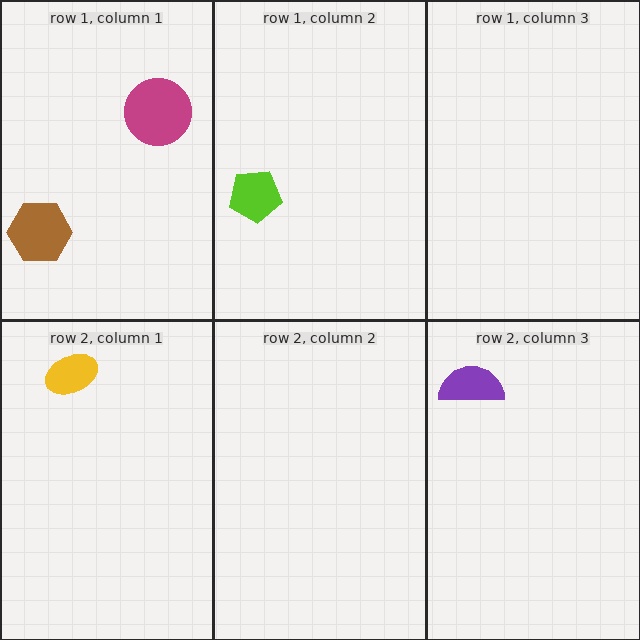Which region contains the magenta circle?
The row 1, column 1 region.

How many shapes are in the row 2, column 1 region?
1.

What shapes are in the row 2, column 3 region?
The purple semicircle.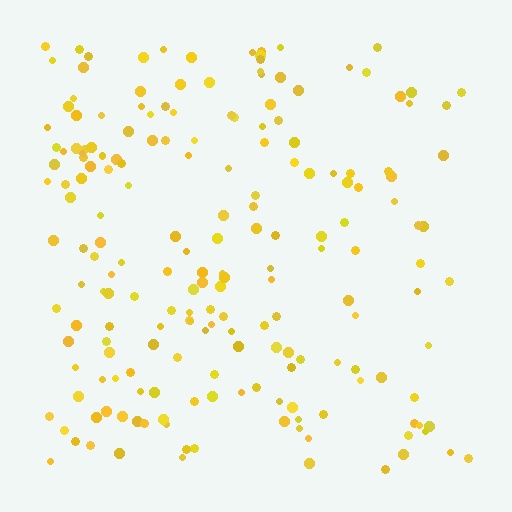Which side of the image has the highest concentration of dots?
The left.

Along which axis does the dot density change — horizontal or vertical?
Horizontal.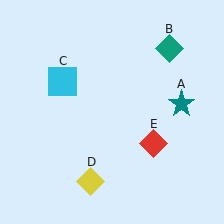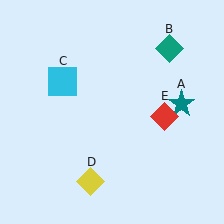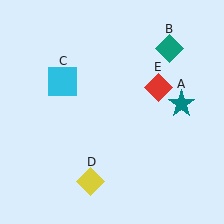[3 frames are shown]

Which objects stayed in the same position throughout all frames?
Teal star (object A) and teal diamond (object B) and cyan square (object C) and yellow diamond (object D) remained stationary.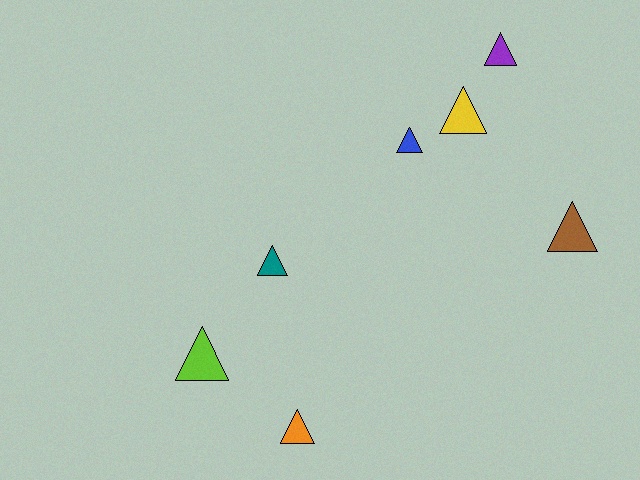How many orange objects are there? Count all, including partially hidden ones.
There is 1 orange object.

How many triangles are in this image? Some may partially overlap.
There are 7 triangles.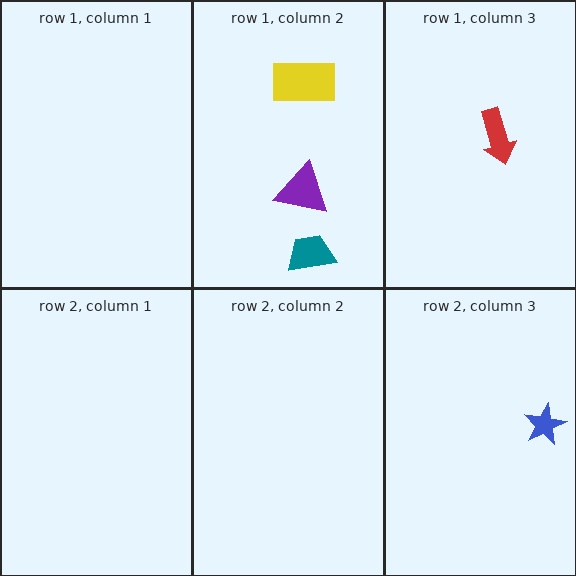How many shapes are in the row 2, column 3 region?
1.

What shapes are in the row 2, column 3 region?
The blue star.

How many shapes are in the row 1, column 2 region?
3.